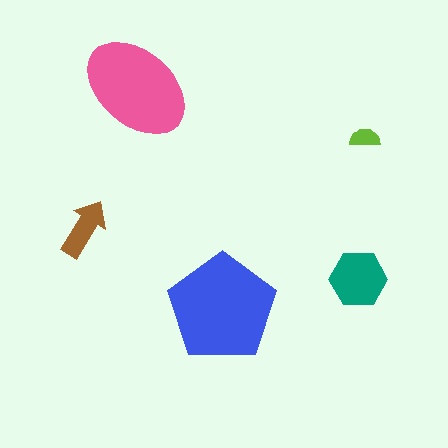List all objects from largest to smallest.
The blue pentagon, the pink ellipse, the teal hexagon, the brown arrow, the lime semicircle.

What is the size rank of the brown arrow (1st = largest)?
4th.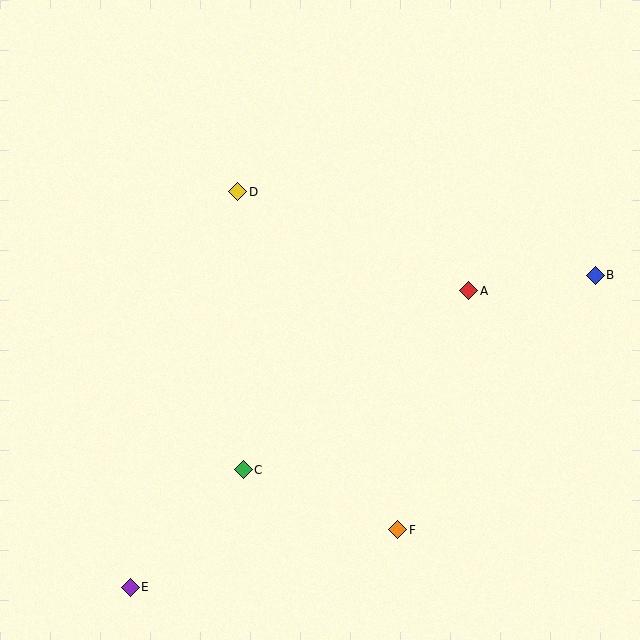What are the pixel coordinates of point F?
Point F is at (398, 530).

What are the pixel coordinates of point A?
Point A is at (469, 291).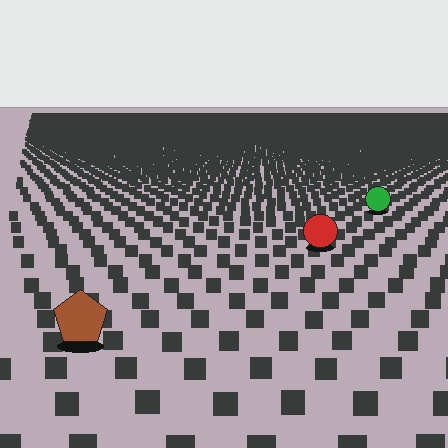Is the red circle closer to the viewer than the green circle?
Yes. The red circle is closer — you can tell from the texture gradient: the ground texture is coarser near it.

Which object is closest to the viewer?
The brown pentagon is closest. The texture marks near it are larger and more spread out.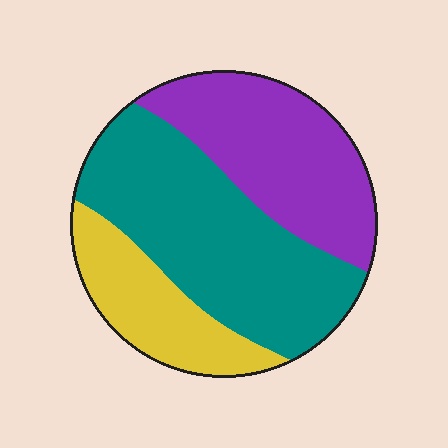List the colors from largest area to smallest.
From largest to smallest: teal, purple, yellow.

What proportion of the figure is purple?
Purple covers 33% of the figure.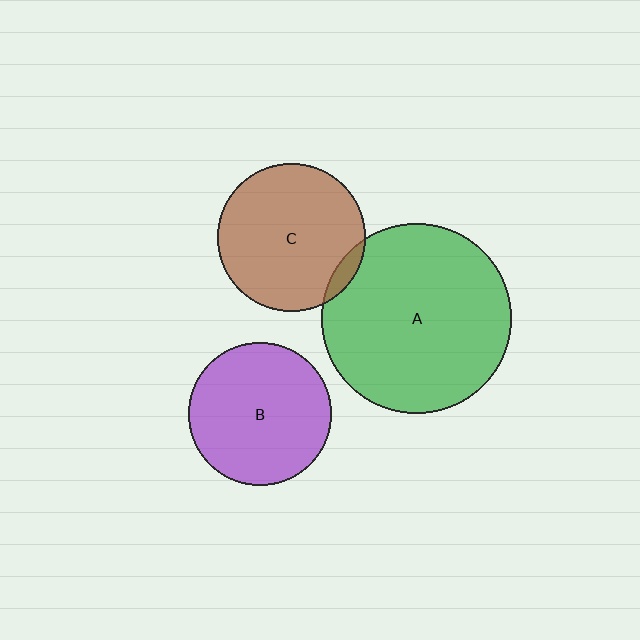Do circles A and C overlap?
Yes.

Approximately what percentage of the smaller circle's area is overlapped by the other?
Approximately 5%.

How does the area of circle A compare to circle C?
Approximately 1.7 times.